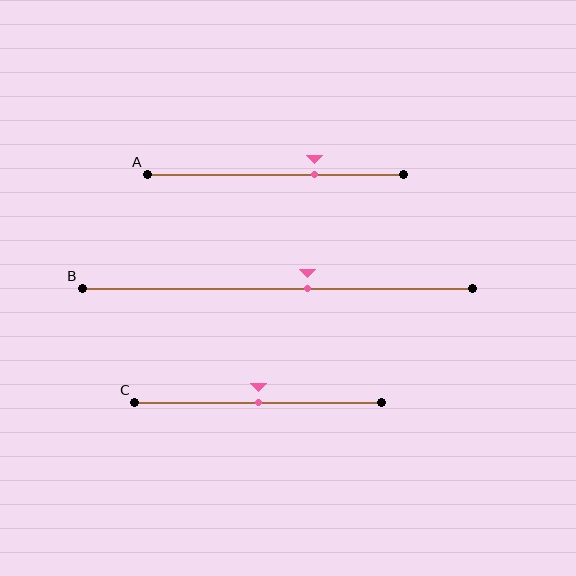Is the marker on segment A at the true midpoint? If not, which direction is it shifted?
No, the marker on segment A is shifted to the right by about 15% of the segment length.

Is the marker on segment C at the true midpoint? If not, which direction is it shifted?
Yes, the marker on segment C is at the true midpoint.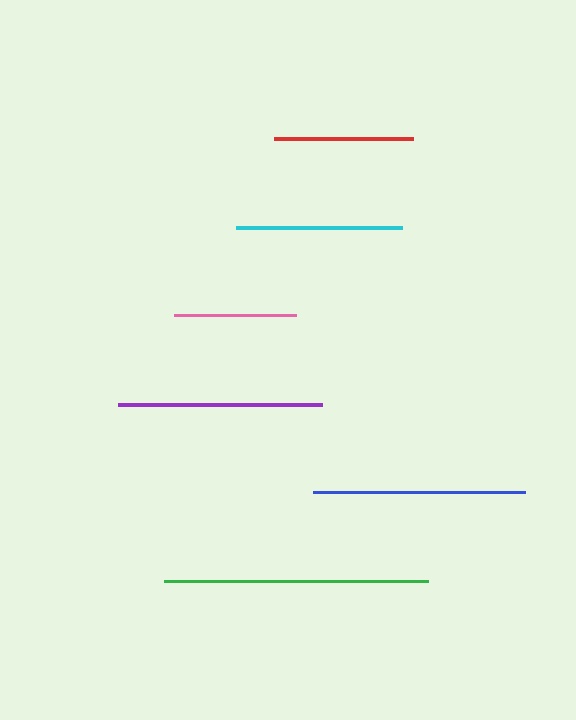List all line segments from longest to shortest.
From longest to shortest: green, blue, purple, cyan, red, pink.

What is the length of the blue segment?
The blue segment is approximately 212 pixels long.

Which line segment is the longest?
The green line is the longest at approximately 265 pixels.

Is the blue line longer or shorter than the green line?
The green line is longer than the blue line.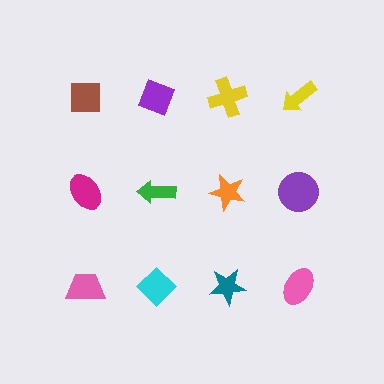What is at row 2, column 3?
An orange star.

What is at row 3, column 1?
A pink trapezoid.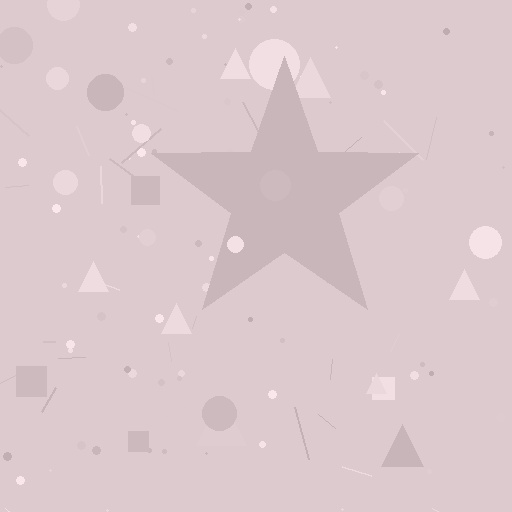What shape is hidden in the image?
A star is hidden in the image.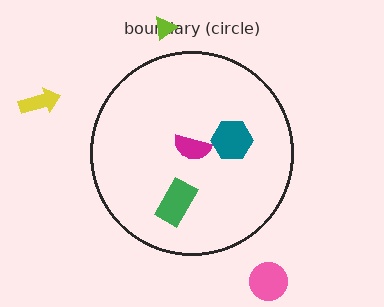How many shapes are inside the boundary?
3 inside, 3 outside.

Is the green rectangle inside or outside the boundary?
Inside.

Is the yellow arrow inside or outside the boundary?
Outside.